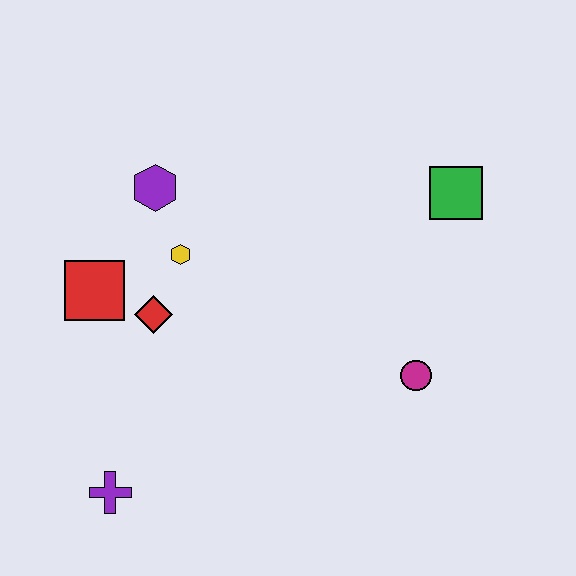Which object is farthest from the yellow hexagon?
The green square is farthest from the yellow hexagon.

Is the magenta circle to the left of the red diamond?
No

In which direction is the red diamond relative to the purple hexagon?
The red diamond is below the purple hexagon.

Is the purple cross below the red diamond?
Yes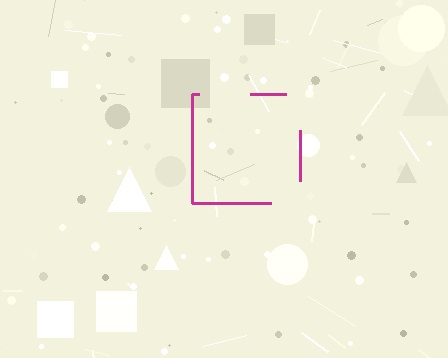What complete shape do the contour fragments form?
The contour fragments form a square.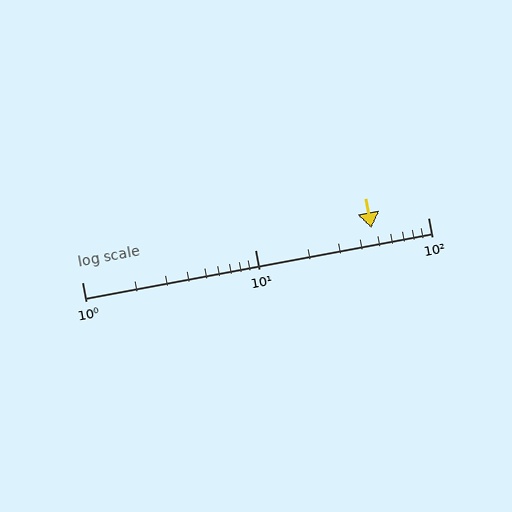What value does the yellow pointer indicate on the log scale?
The pointer indicates approximately 47.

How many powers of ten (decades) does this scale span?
The scale spans 2 decades, from 1 to 100.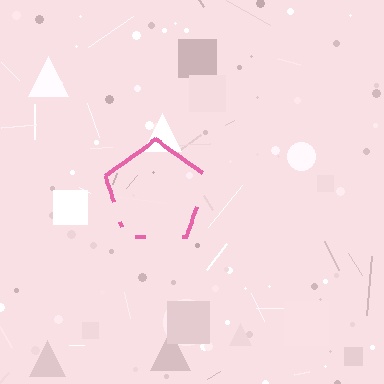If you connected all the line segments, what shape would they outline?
They would outline a pentagon.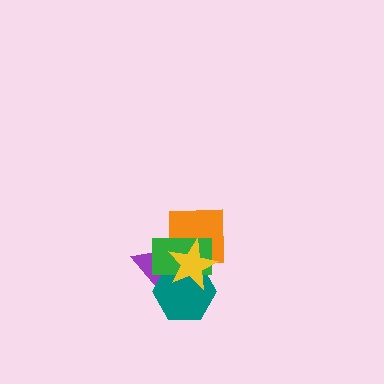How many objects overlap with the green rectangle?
4 objects overlap with the green rectangle.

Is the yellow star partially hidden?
No, no other shape covers it.